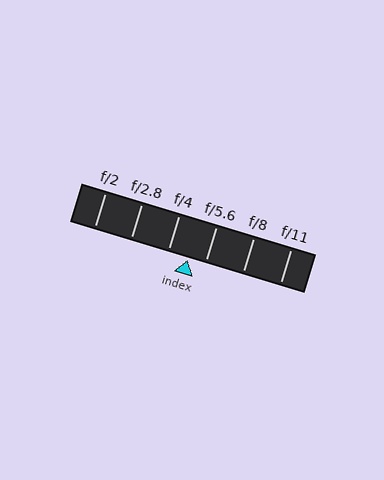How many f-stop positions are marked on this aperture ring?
There are 6 f-stop positions marked.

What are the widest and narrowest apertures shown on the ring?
The widest aperture shown is f/2 and the narrowest is f/11.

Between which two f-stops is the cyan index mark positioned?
The index mark is between f/4 and f/5.6.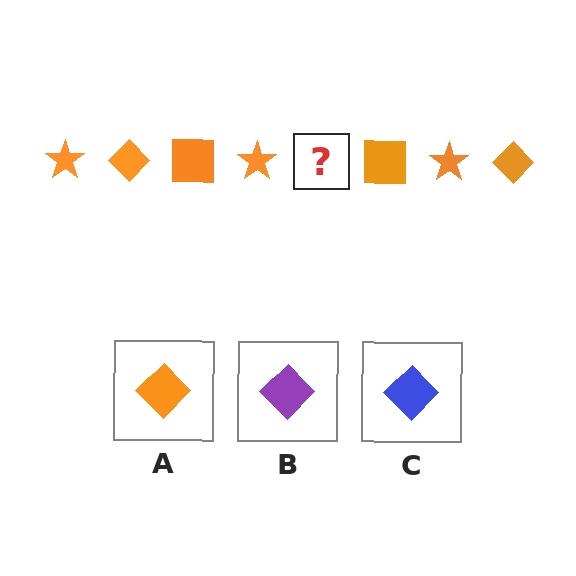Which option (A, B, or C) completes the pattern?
A.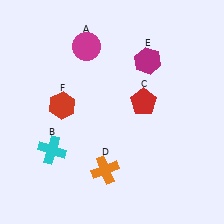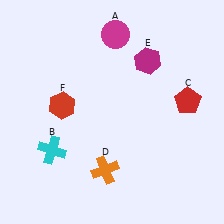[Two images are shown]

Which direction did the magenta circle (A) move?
The magenta circle (A) moved right.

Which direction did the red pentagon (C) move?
The red pentagon (C) moved right.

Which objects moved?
The objects that moved are: the magenta circle (A), the red pentagon (C).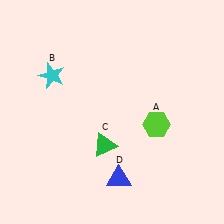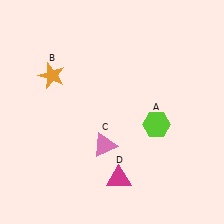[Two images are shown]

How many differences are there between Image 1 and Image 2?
There are 3 differences between the two images.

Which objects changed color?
B changed from cyan to orange. C changed from green to pink. D changed from blue to magenta.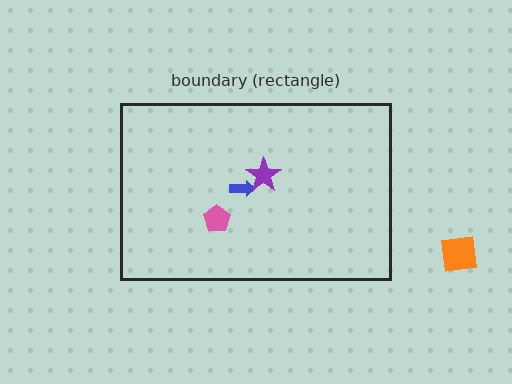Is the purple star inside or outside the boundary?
Inside.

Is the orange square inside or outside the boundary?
Outside.